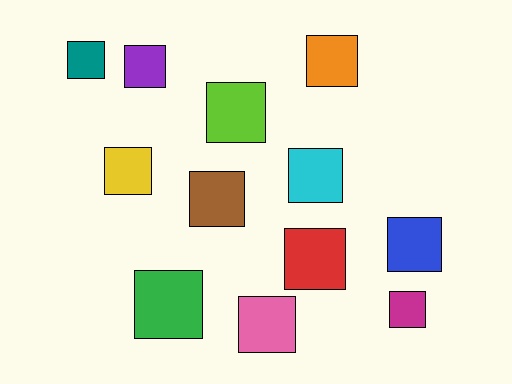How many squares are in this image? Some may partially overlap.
There are 12 squares.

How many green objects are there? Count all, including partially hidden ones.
There is 1 green object.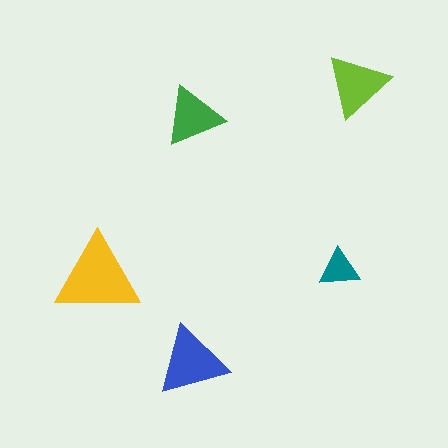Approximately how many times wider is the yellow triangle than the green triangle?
About 1.5 times wider.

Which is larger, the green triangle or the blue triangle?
The blue one.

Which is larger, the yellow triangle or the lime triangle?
The yellow one.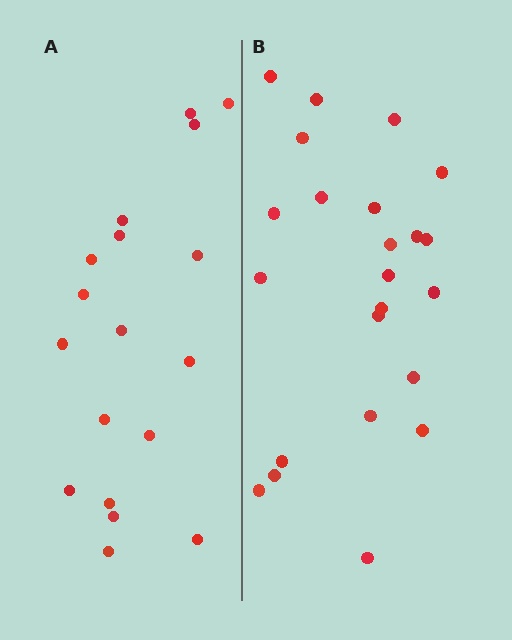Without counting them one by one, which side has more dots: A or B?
Region B (the right region) has more dots.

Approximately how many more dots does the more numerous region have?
Region B has about 5 more dots than region A.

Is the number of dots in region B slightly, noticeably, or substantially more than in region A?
Region B has noticeably more, but not dramatically so. The ratio is roughly 1.3 to 1.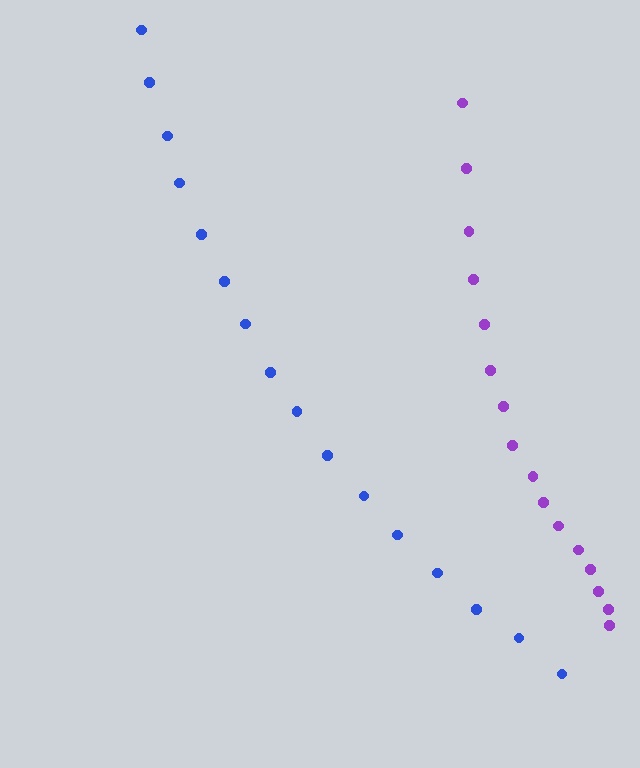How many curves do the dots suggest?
There are 2 distinct paths.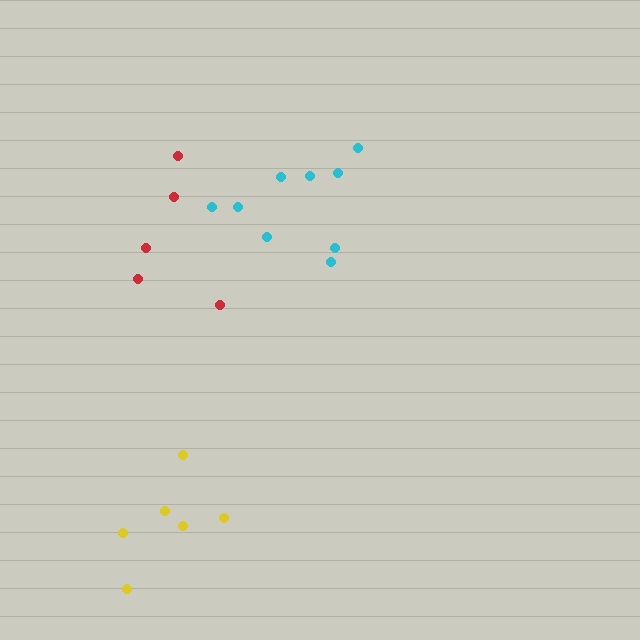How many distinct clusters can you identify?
There are 3 distinct clusters.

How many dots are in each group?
Group 1: 6 dots, Group 2: 9 dots, Group 3: 5 dots (20 total).